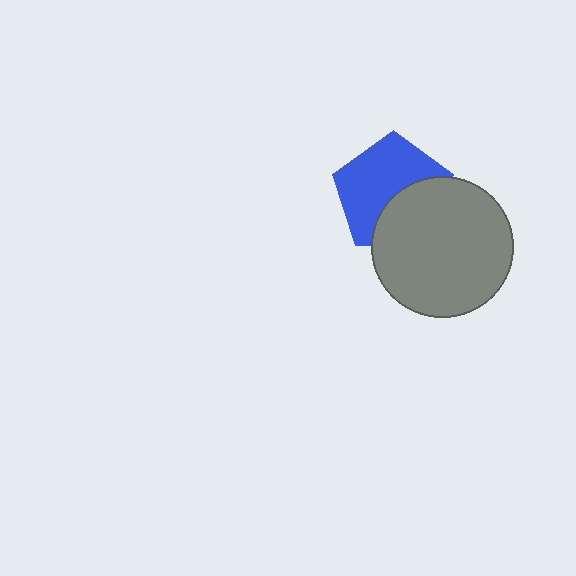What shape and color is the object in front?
The object in front is a gray circle.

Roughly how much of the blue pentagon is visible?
About half of it is visible (roughly 60%).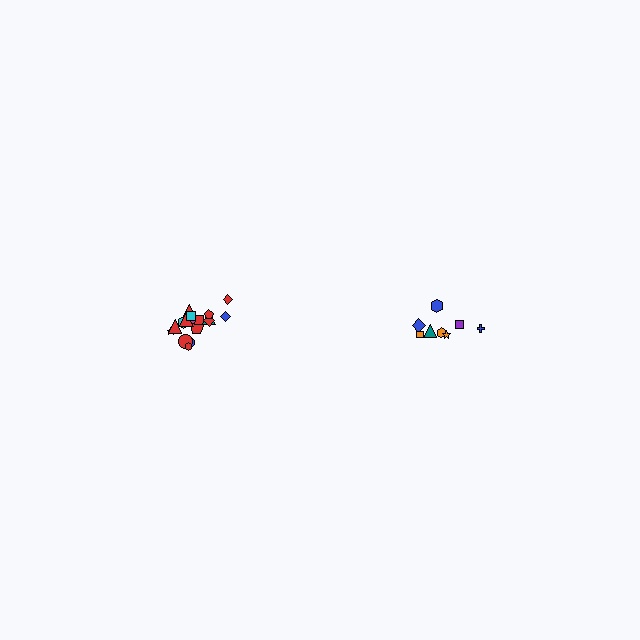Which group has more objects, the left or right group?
The left group.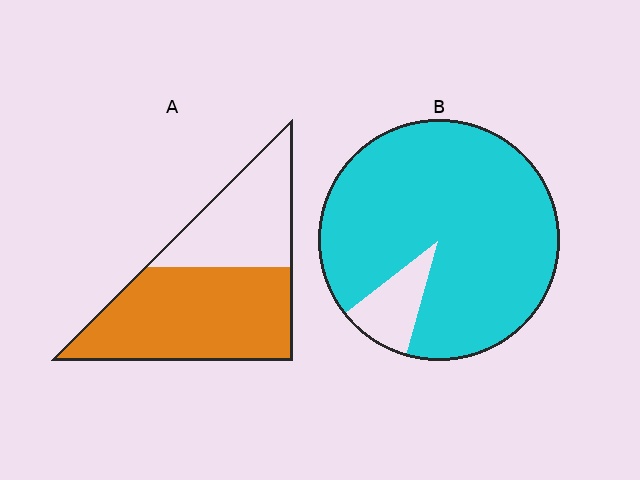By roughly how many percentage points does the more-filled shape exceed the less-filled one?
By roughly 30 percentage points (B over A).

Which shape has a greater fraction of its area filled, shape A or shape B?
Shape B.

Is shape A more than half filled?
Yes.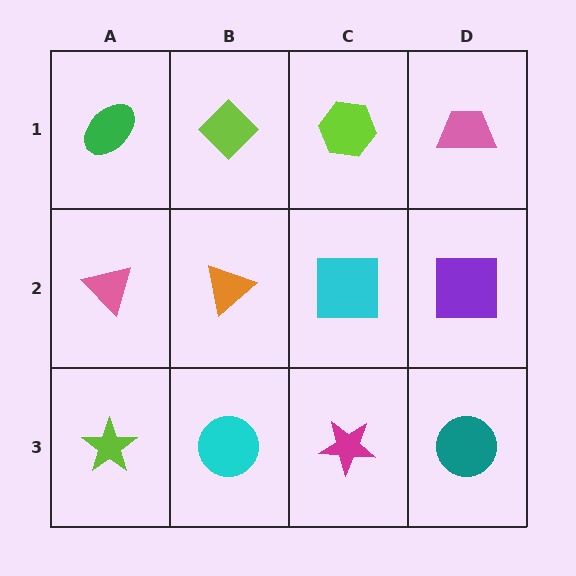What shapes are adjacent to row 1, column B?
An orange triangle (row 2, column B), a green ellipse (row 1, column A), a lime hexagon (row 1, column C).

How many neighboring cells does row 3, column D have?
2.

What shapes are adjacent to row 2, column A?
A green ellipse (row 1, column A), a lime star (row 3, column A), an orange triangle (row 2, column B).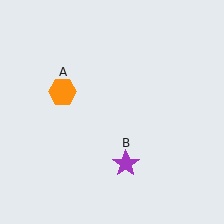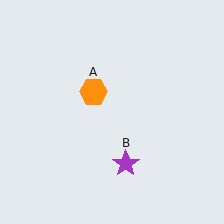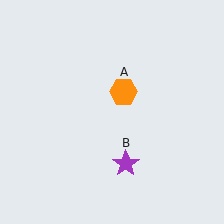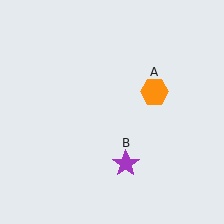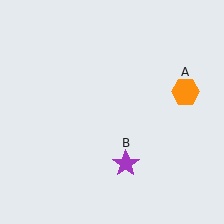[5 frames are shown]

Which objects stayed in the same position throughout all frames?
Purple star (object B) remained stationary.